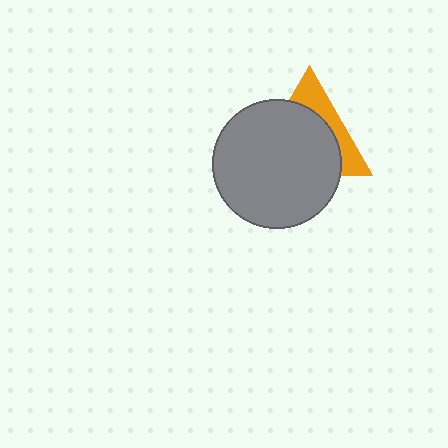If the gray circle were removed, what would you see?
You would see the complete orange triangle.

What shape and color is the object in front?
The object in front is a gray circle.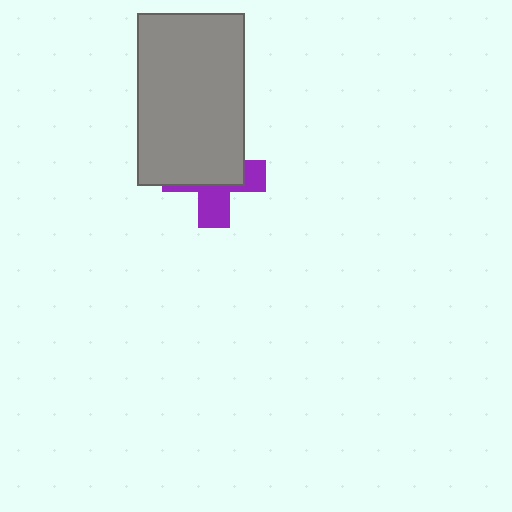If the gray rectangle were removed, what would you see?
You would see the complete purple cross.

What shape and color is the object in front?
The object in front is a gray rectangle.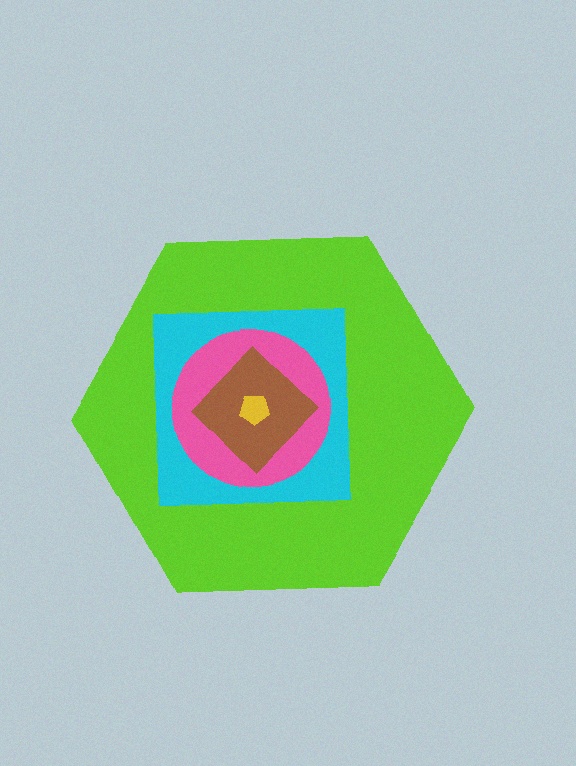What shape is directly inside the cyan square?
The pink circle.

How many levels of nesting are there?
5.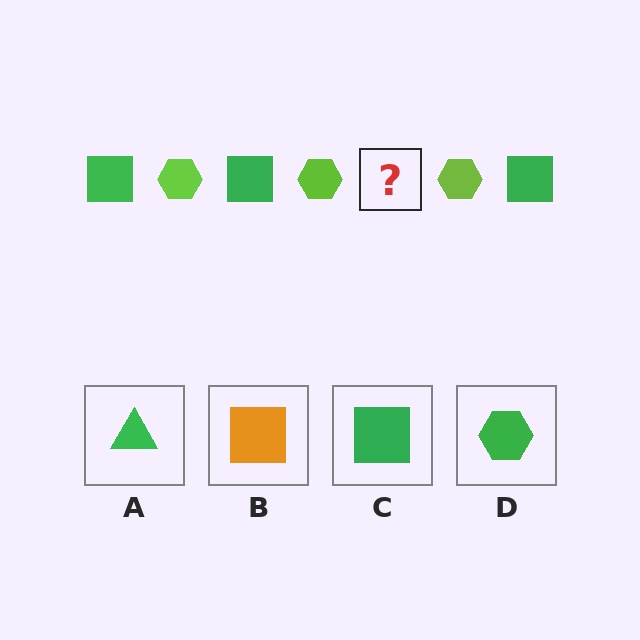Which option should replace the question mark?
Option C.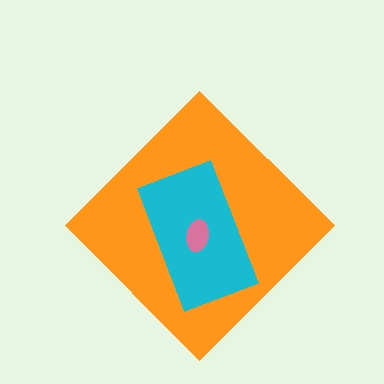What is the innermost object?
The pink ellipse.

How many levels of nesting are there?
3.